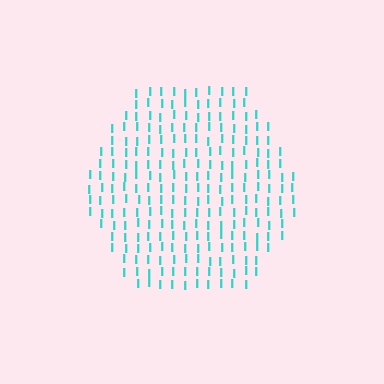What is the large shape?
The large shape is a hexagon.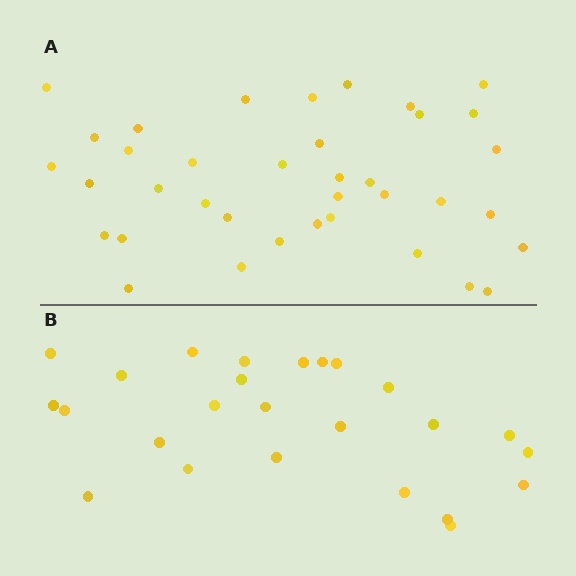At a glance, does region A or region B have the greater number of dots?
Region A (the top region) has more dots.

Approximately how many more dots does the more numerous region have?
Region A has roughly 12 or so more dots than region B.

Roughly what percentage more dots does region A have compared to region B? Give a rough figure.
About 50% more.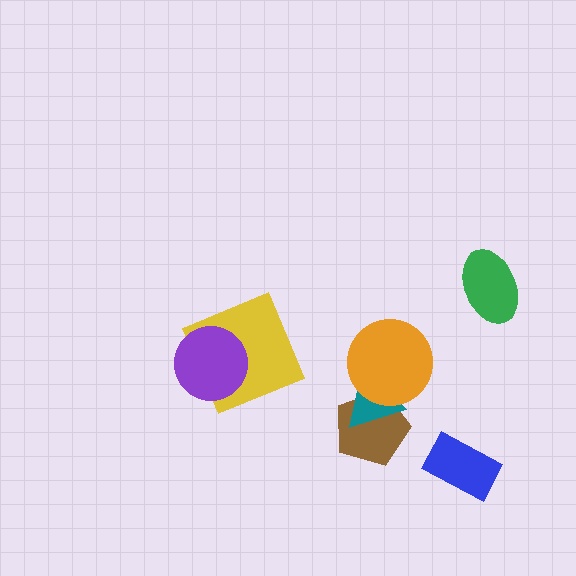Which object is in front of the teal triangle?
The orange circle is in front of the teal triangle.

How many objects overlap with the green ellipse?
0 objects overlap with the green ellipse.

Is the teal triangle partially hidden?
Yes, it is partially covered by another shape.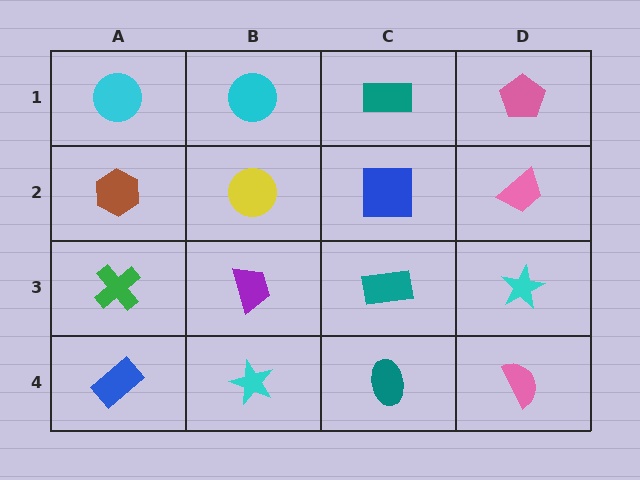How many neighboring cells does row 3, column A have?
3.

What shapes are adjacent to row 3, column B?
A yellow circle (row 2, column B), a cyan star (row 4, column B), a green cross (row 3, column A), a teal rectangle (row 3, column C).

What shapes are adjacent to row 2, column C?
A teal rectangle (row 1, column C), a teal rectangle (row 3, column C), a yellow circle (row 2, column B), a pink trapezoid (row 2, column D).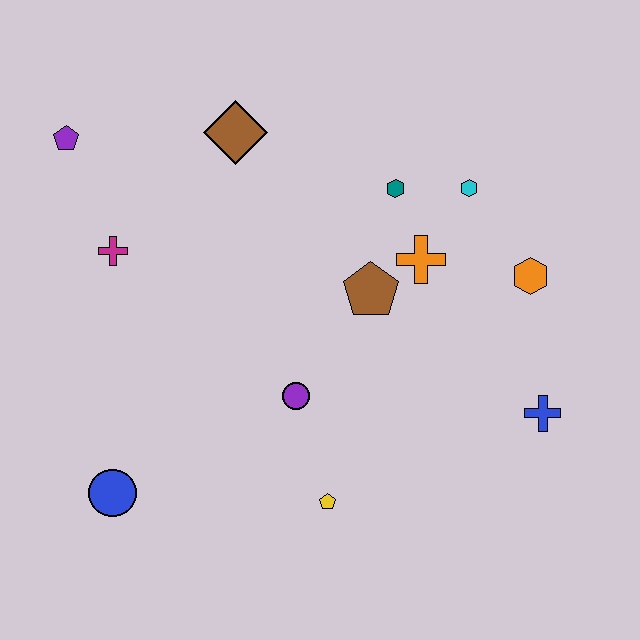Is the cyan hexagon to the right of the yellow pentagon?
Yes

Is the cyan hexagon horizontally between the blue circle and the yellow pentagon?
No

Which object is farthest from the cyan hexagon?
The blue circle is farthest from the cyan hexagon.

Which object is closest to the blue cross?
The orange hexagon is closest to the blue cross.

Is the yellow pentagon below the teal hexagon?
Yes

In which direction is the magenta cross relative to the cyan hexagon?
The magenta cross is to the left of the cyan hexagon.